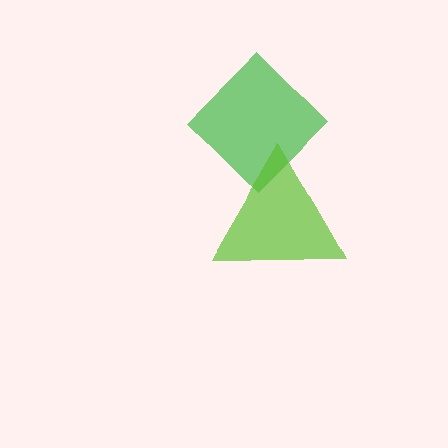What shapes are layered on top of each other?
The layered shapes are: a green diamond, a lime triangle.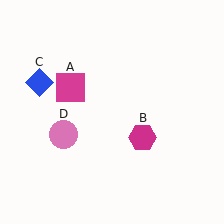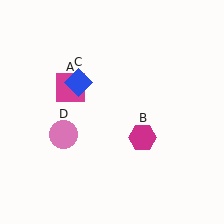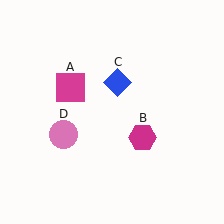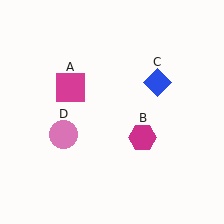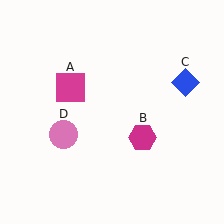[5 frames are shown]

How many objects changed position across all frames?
1 object changed position: blue diamond (object C).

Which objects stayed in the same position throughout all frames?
Magenta square (object A) and magenta hexagon (object B) and pink circle (object D) remained stationary.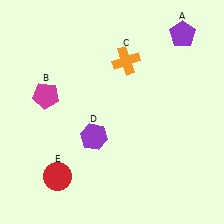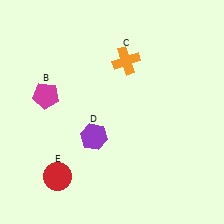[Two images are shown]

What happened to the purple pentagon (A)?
The purple pentagon (A) was removed in Image 2. It was in the top-right area of Image 1.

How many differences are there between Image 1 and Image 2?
There is 1 difference between the two images.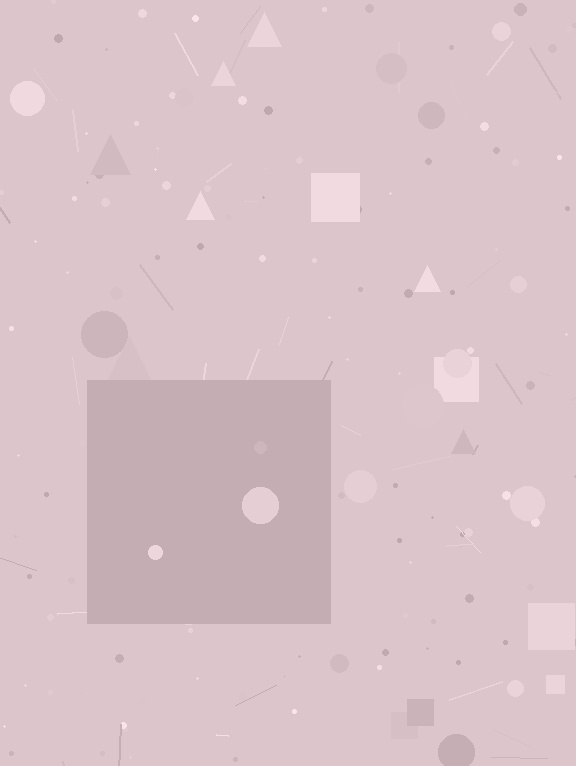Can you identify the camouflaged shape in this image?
The camouflaged shape is a square.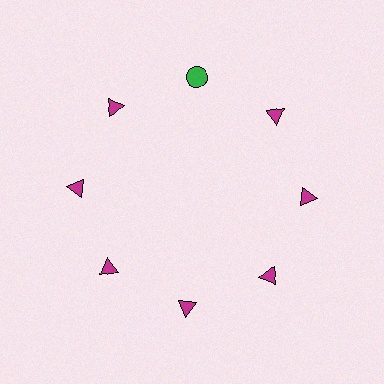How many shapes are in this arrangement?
There are 8 shapes arranged in a ring pattern.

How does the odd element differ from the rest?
It differs in both color (green instead of magenta) and shape (circle instead of triangle).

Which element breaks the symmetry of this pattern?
The green circle at roughly the 12 o'clock position breaks the symmetry. All other shapes are magenta triangles.